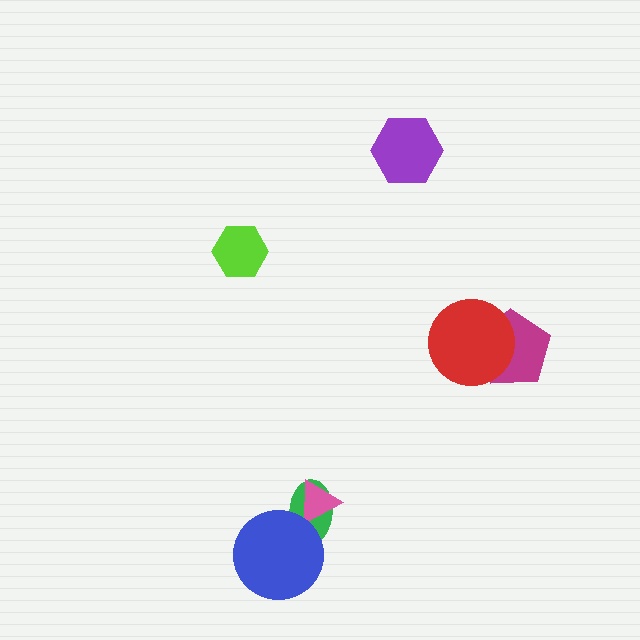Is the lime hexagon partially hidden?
No, no other shape covers it.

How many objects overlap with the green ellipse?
2 objects overlap with the green ellipse.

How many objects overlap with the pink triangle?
1 object overlaps with the pink triangle.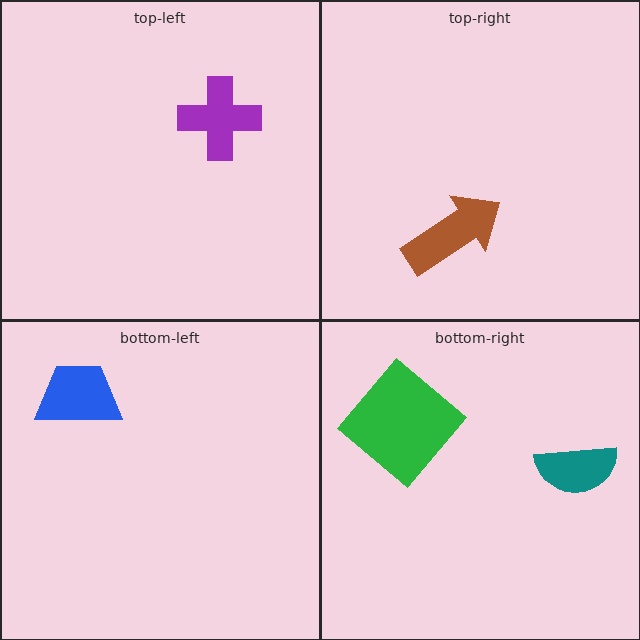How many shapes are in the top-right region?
1.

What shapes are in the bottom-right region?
The teal semicircle, the green diamond.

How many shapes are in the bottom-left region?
1.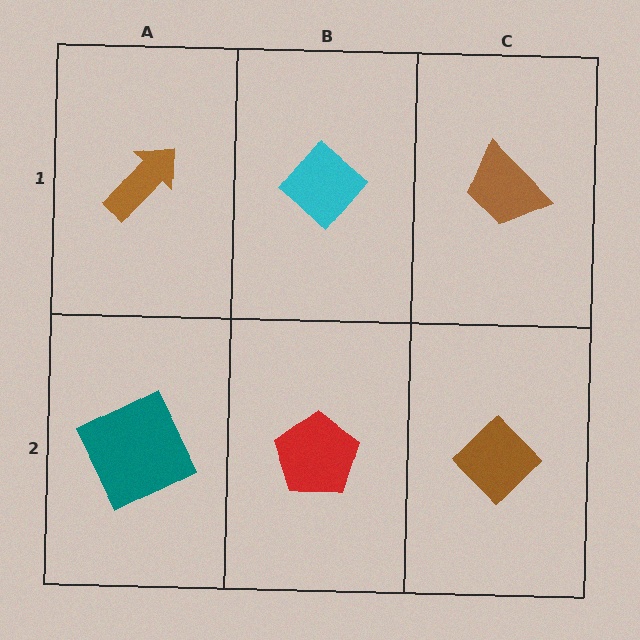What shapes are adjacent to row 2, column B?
A cyan diamond (row 1, column B), a teal square (row 2, column A), a brown diamond (row 2, column C).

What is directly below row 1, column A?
A teal square.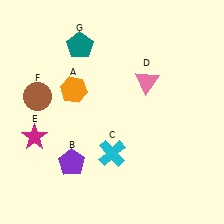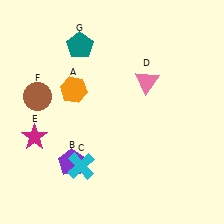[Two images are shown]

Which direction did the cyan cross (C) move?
The cyan cross (C) moved left.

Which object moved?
The cyan cross (C) moved left.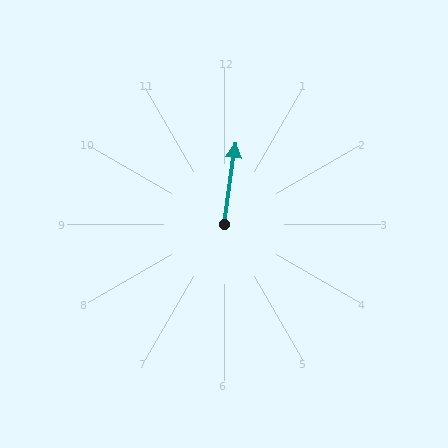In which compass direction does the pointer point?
North.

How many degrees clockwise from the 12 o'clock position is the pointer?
Approximately 8 degrees.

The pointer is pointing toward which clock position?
Roughly 12 o'clock.